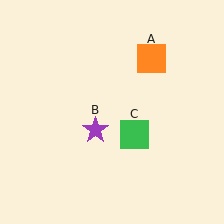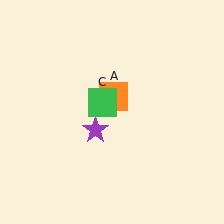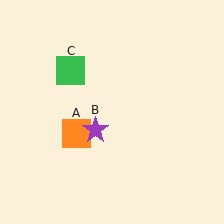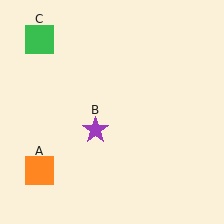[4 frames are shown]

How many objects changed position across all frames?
2 objects changed position: orange square (object A), green square (object C).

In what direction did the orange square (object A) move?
The orange square (object A) moved down and to the left.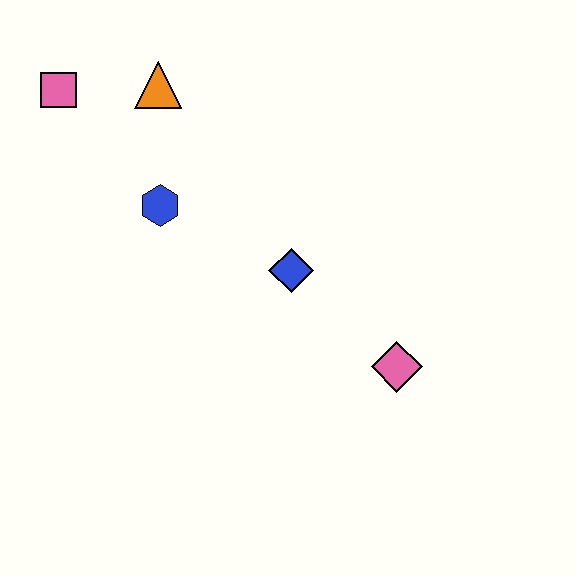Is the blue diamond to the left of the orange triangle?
No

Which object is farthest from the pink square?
The pink diamond is farthest from the pink square.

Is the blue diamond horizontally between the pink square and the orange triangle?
No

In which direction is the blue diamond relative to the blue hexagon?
The blue diamond is to the right of the blue hexagon.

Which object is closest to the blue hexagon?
The orange triangle is closest to the blue hexagon.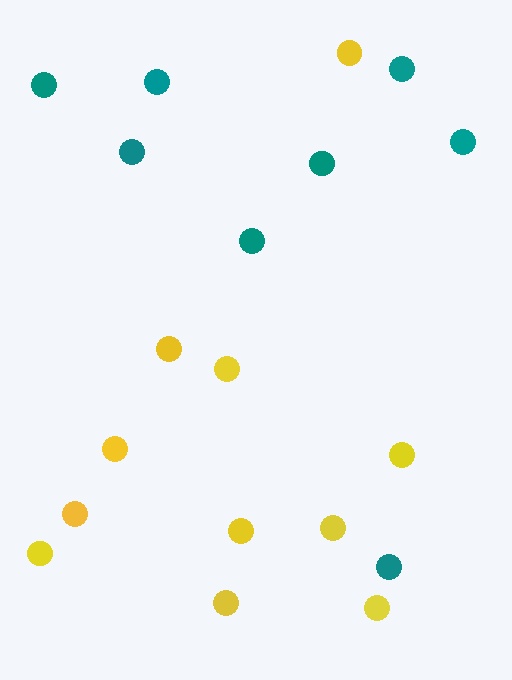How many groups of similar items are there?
There are 2 groups: one group of teal circles (8) and one group of yellow circles (11).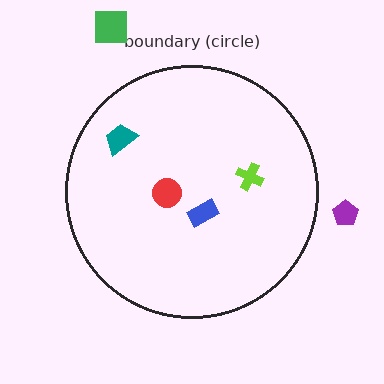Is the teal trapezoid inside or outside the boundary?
Inside.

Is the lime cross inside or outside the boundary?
Inside.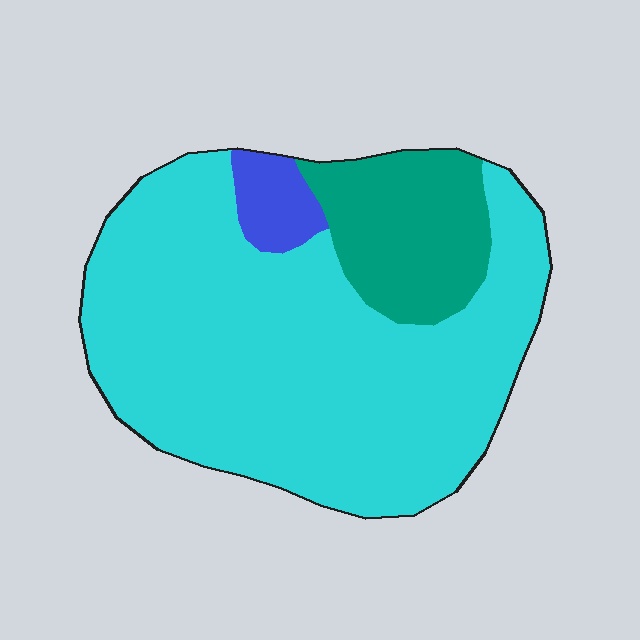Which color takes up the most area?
Cyan, at roughly 75%.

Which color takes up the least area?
Blue, at roughly 5%.